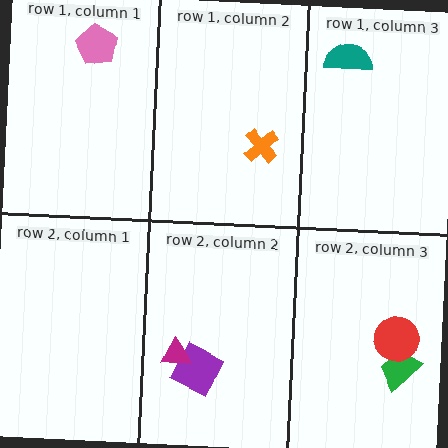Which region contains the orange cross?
The row 1, column 2 region.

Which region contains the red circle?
The row 2, column 3 region.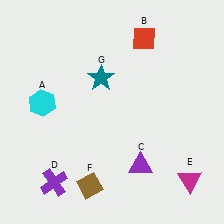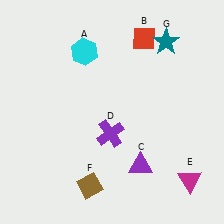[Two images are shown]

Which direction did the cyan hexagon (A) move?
The cyan hexagon (A) moved up.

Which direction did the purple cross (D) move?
The purple cross (D) moved right.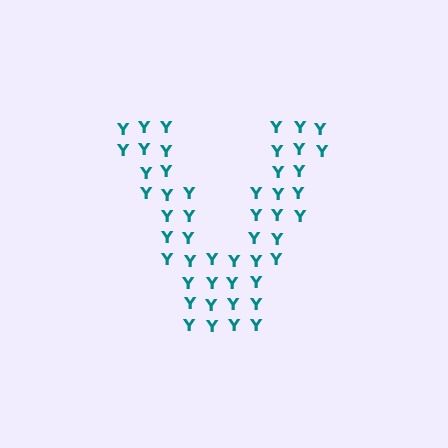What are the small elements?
The small elements are letter Y's.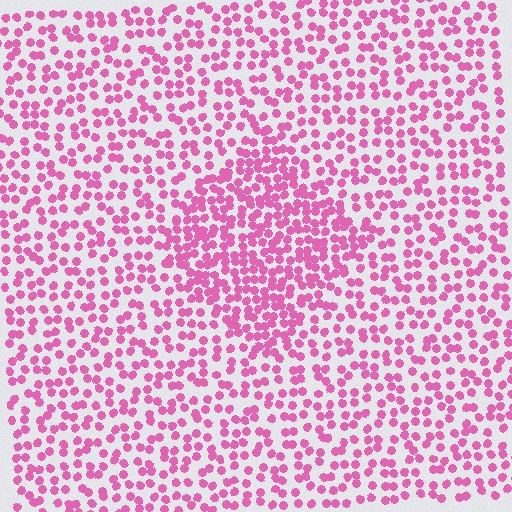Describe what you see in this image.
The image contains small pink elements arranged at two different densities. A diamond-shaped region is visible where the elements are more densely packed than the surrounding area.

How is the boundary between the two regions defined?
The boundary is defined by a change in element density (approximately 1.8x ratio). All elements are the same color, size, and shape.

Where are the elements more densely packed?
The elements are more densely packed inside the diamond boundary.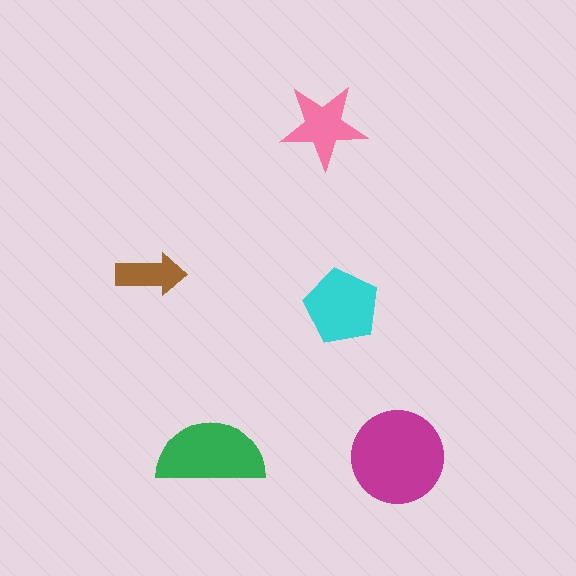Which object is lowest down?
The magenta circle is bottommost.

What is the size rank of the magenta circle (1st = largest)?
1st.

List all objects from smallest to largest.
The brown arrow, the pink star, the cyan pentagon, the green semicircle, the magenta circle.